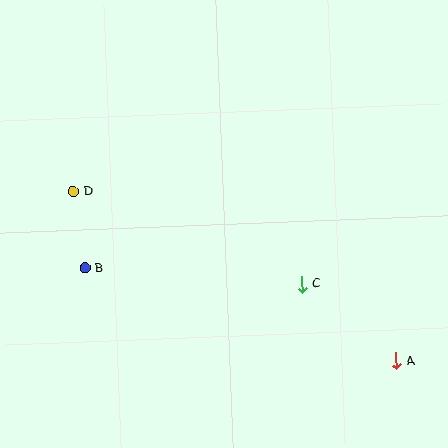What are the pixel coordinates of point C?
Point C is at (302, 284).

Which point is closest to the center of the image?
Point C at (302, 284) is closest to the center.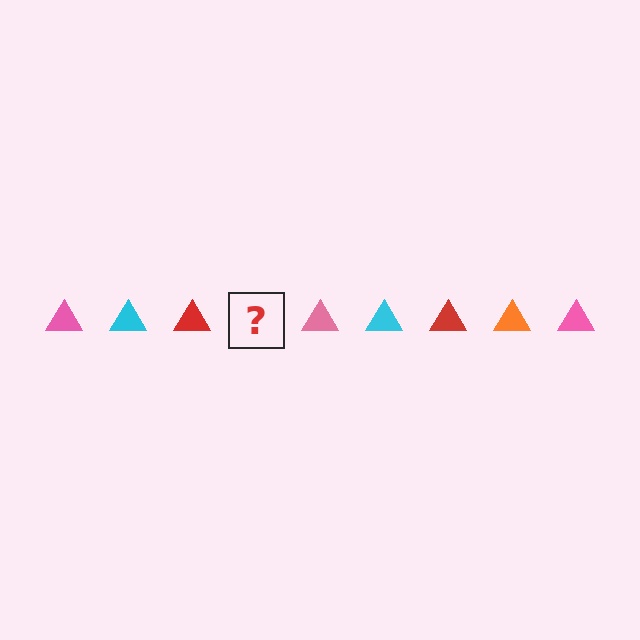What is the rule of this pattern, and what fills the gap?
The rule is that the pattern cycles through pink, cyan, red, orange triangles. The gap should be filled with an orange triangle.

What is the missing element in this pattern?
The missing element is an orange triangle.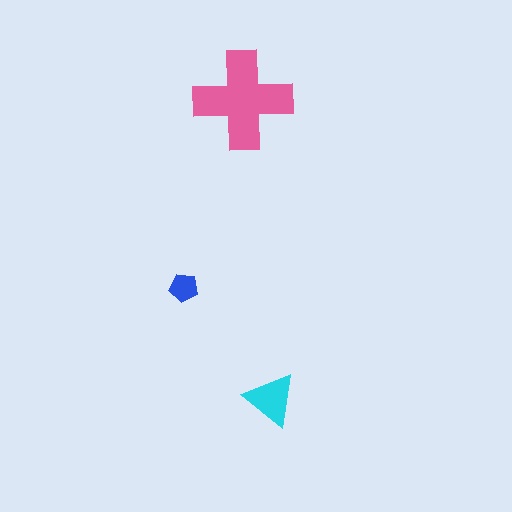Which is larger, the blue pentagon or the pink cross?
The pink cross.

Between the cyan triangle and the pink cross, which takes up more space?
The pink cross.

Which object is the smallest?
The blue pentagon.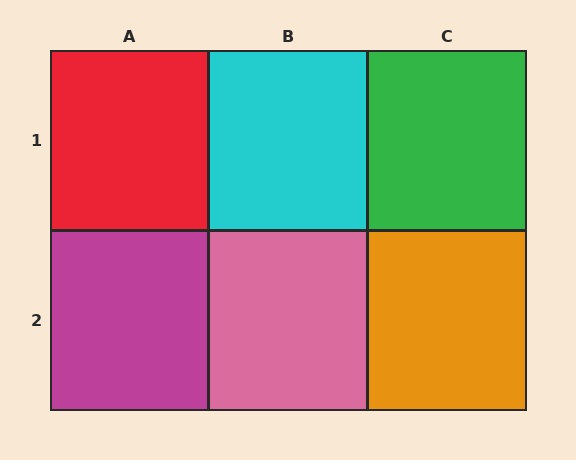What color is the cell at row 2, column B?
Pink.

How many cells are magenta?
1 cell is magenta.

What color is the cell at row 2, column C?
Orange.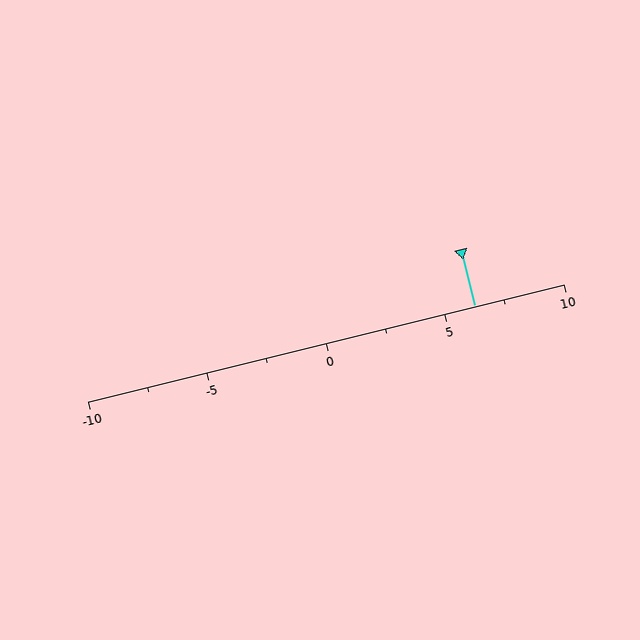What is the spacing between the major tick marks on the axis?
The major ticks are spaced 5 apart.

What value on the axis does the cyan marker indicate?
The marker indicates approximately 6.2.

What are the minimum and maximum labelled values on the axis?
The axis runs from -10 to 10.